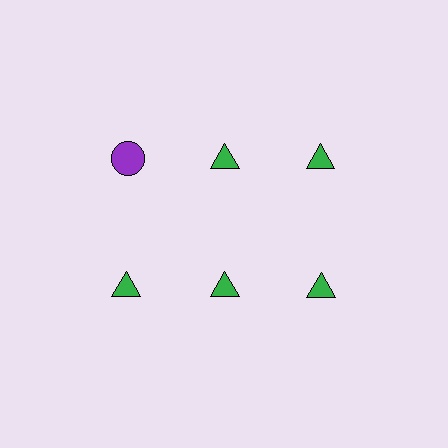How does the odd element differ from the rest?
It differs in both color (purple instead of green) and shape (circle instead of triangle).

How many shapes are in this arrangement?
There are 6 shapes arranged in a grid pattern.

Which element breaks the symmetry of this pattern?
The purple circle in the top row, leftmost column breaks the symmetry. All other shapes are green triangles.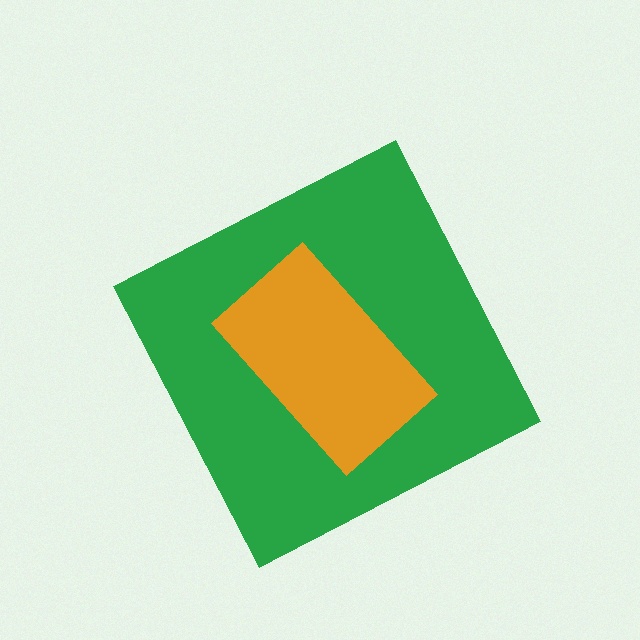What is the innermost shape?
The orange rectangle.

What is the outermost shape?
The green diamond.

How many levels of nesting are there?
2.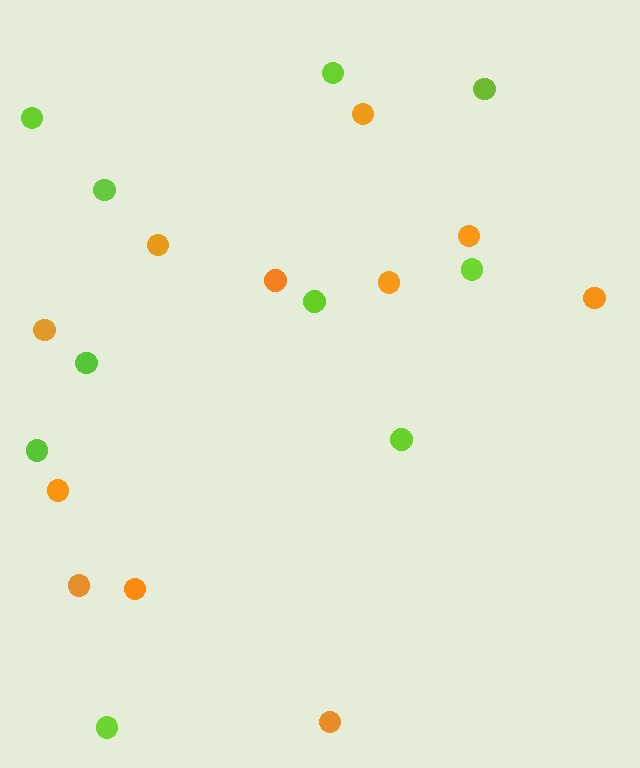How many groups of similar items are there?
There are 2 groups: one group of orange circles (11) and one group of lime circles (10).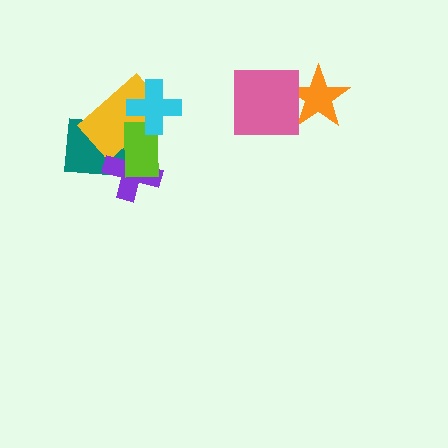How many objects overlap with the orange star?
1 object overlaps with the orange star.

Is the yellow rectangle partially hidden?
Yes, it is partially covered by another shape.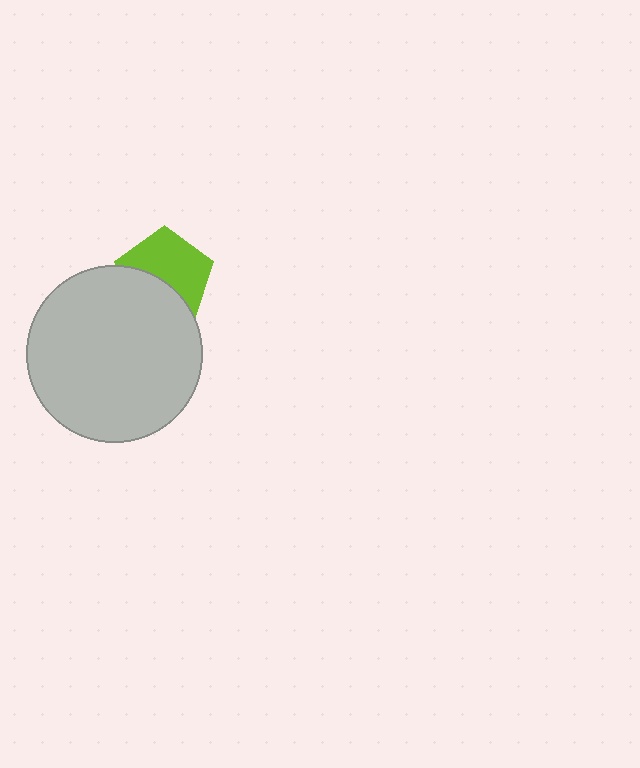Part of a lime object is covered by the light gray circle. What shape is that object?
It is a pentagon.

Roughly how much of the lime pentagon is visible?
About half of it is visible (roughly 59%).